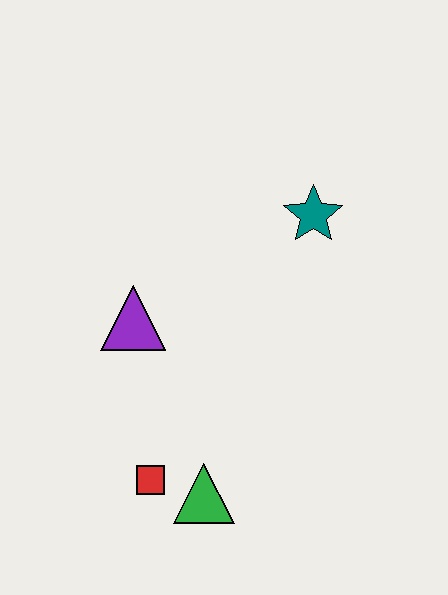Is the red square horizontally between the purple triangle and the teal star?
Yes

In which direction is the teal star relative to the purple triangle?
The teal star is to the right of the purple triangle.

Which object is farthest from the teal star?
The red square is farthest from the teal star.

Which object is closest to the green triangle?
The red square is closest to the green triangle.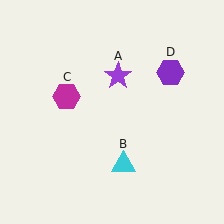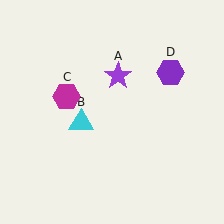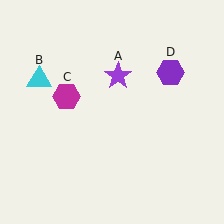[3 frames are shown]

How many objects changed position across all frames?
1 object changed position: cyan triangle (object B).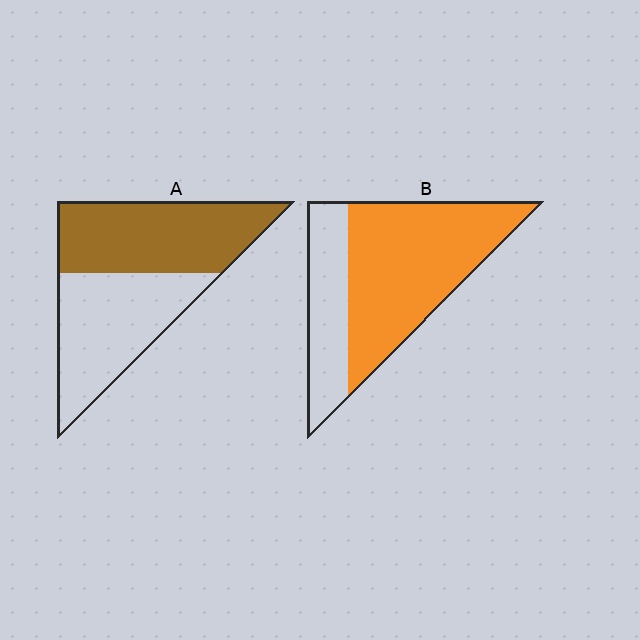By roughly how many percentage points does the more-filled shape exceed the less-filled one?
By roughly 15 percentage points (B over A).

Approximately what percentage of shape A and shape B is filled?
A is approximately 50% and B is approximately 70%.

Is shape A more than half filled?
Roughly half.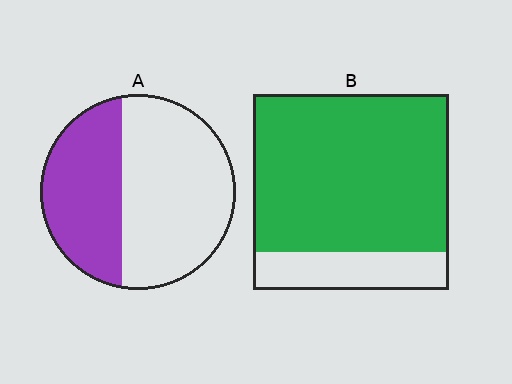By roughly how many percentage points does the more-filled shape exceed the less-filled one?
By roughly 40 percentage points (B over A).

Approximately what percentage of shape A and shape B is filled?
A is approximately 40% and B is approximately 80%.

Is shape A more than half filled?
No.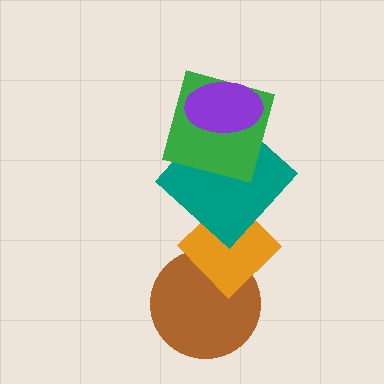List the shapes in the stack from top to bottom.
From top to bottom: the purple ellipse, the green square, the teal diamond, the orange diamond, the brown circle.